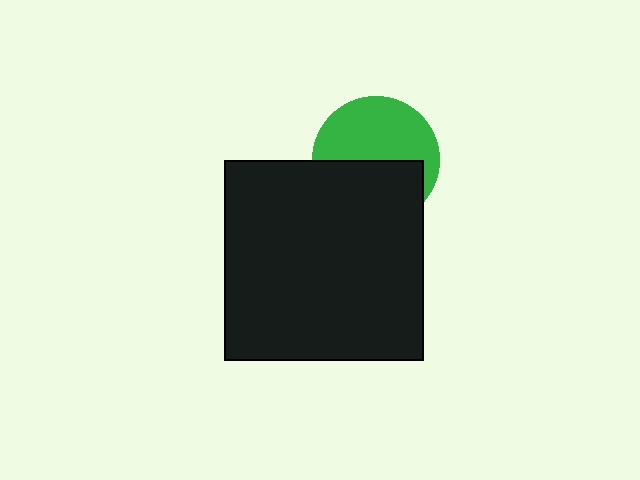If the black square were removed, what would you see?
You would see the complete green circle.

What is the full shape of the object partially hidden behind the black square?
The partially hidden object is a green circle.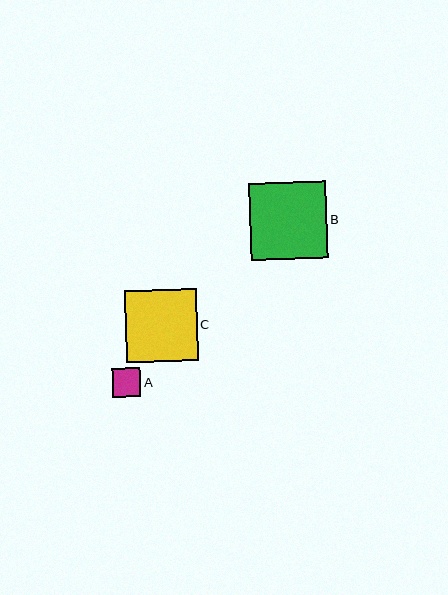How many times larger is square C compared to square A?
Square C is approximately 2.5 times the size of square A.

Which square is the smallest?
Square A is the smallest with a size of approximately 28 pixels.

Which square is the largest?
Square B is the largest with a size of approximately 77 pixels.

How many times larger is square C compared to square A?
Square C is approximately 2.5 times the size of square A.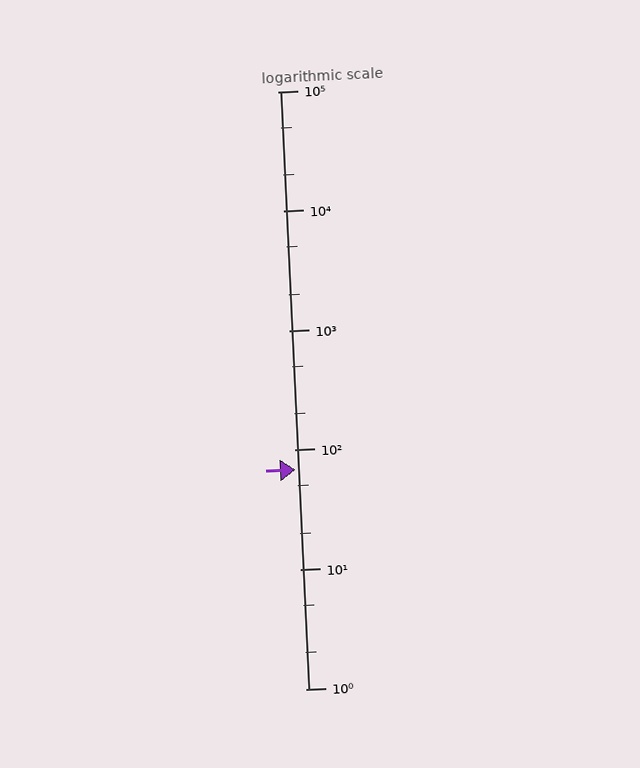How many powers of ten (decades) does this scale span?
The scale spans 5 decades, from 1 to 100000.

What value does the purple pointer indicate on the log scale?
The pointer indicates approximately 68.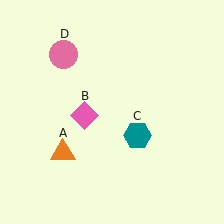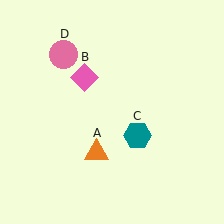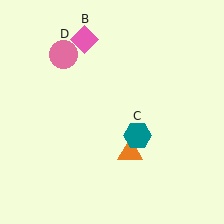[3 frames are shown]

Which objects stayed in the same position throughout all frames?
Teal hexagon (object C) and pink circle (object D) remained stationary.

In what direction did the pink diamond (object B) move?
The pink diamond (object B) moved up.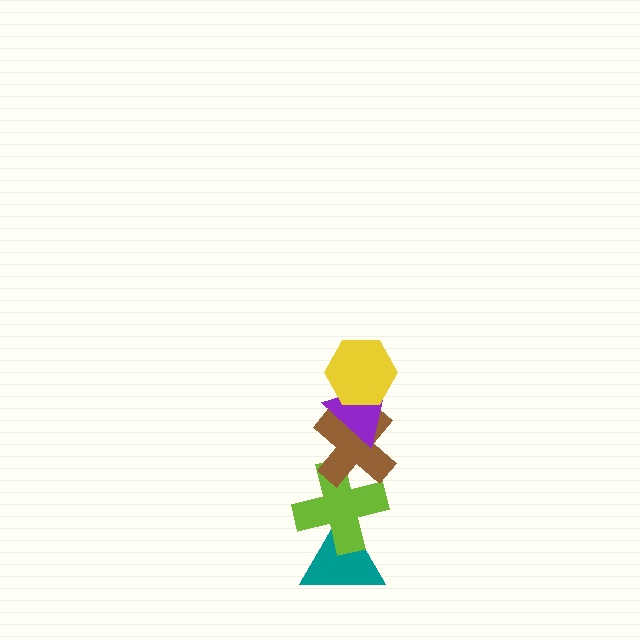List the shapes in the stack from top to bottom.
From top to bottom: the yellow hexagon, the purple triangle, the brown cross, the lime cross, the teal triangle.